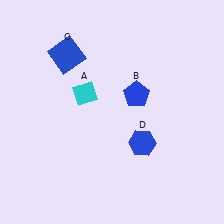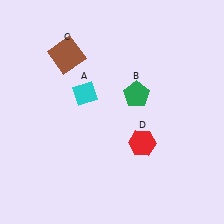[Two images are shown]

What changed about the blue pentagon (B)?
In Image 1, B is blue. In Image 2, it changed to green.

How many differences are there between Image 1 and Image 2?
There are 3 differences between the two images.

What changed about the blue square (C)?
In Image 1, C is blue. In Image 2, it changed to brown.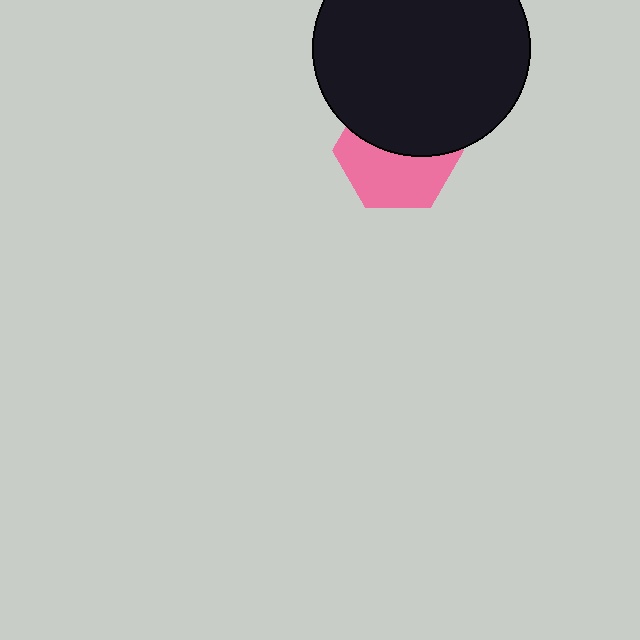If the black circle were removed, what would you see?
You would see the complete pink hexagon.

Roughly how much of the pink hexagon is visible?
About half of it is visible (roughly 52%).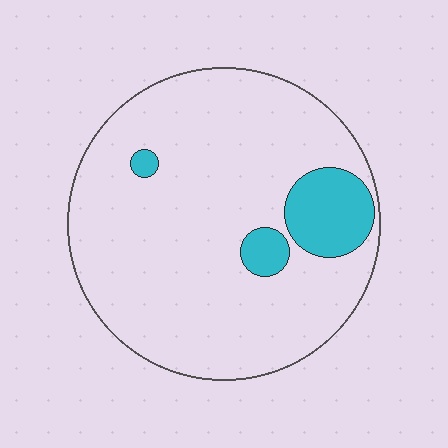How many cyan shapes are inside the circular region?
3.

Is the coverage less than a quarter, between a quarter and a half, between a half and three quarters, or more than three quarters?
Less than a quarter.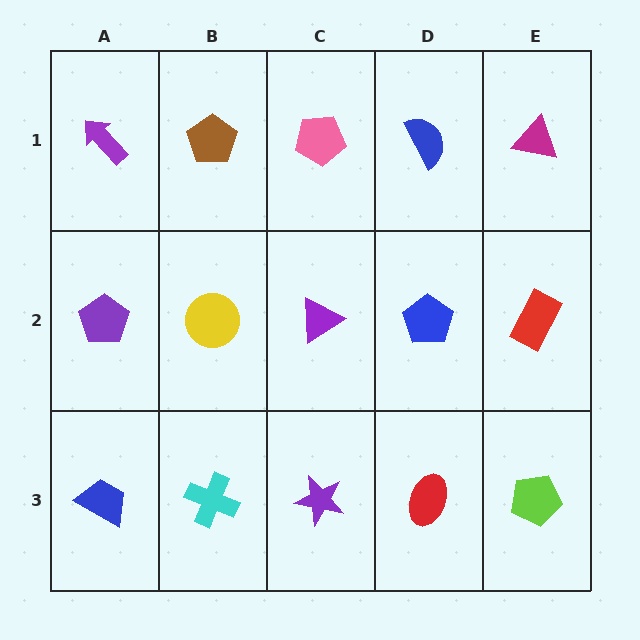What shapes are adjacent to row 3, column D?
A blue pentagon (row 2, column D), a purple star (row 3, column C), a lime pentagon (row 3, column E).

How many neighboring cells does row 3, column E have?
2.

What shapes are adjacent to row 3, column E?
A red rectangle (row 2, column E), a red ellipse (row 3, column D).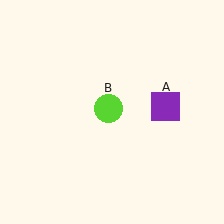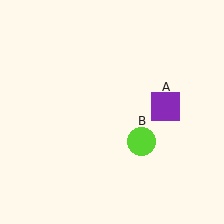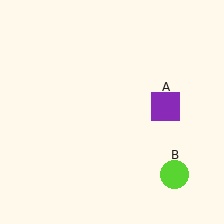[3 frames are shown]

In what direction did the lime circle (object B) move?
The lime circle (object B) moved down and to the right.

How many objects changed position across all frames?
1 object changed position: lime circle (object B).